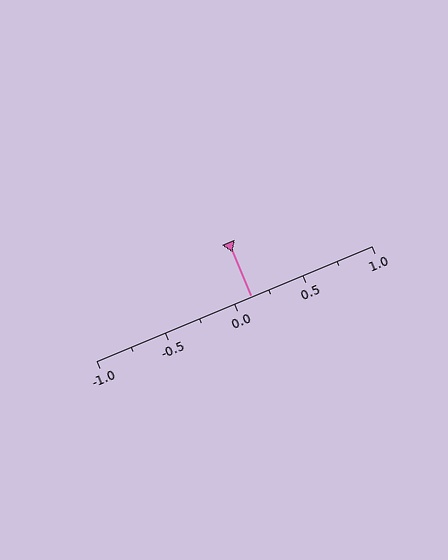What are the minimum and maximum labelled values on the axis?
The axis runs from -1.0 to 1.0.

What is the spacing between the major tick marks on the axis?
The major ticks are spaced 0.5 apart.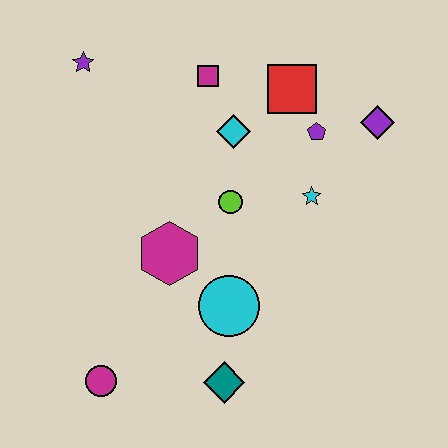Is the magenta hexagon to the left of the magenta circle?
No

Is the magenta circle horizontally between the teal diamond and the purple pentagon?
No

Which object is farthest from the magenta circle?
The purple diamond is farthest from the magenta circle.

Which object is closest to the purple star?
The magenta square is closest to the purple star.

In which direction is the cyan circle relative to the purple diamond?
The cyan circle is below the purple diamond.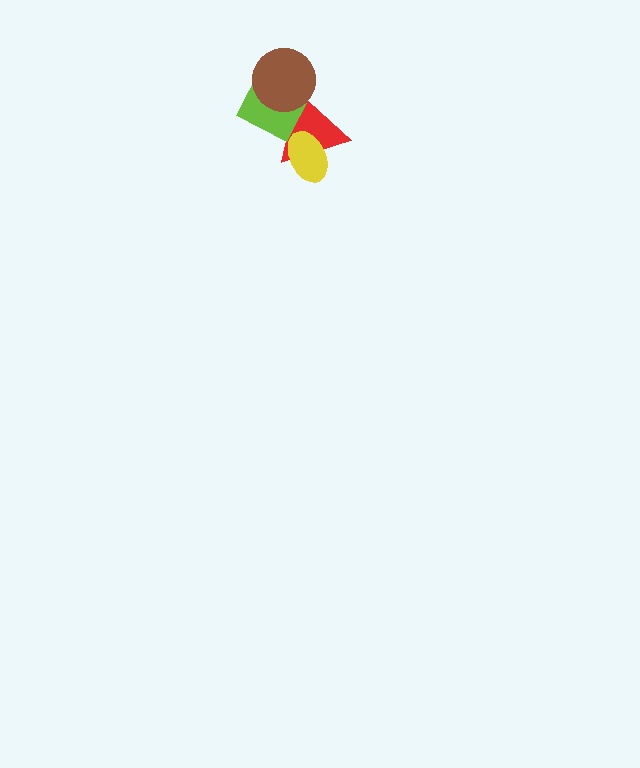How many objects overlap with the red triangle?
3 objects overlap with the red triangle.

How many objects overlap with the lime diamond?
2 objects overlap with the lime diamond.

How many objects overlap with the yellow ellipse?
1 object overlaps with the yellow ellipse.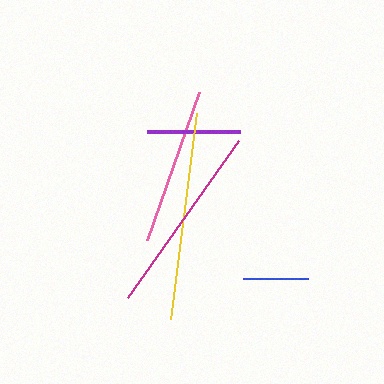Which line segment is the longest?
The yellow line is the longest at approximately 207 pixels.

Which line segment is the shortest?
The blue line is the shortest at approximately 64 pixels.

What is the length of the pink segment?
The pink segment is approximately 157 pixels long.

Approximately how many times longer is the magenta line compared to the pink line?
The magenta line is approximately 1.2 times the length of the pink line.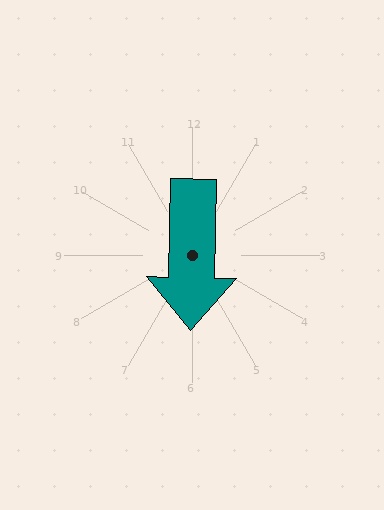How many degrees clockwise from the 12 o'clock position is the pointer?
Approximately 181 degrees.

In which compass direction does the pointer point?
South.